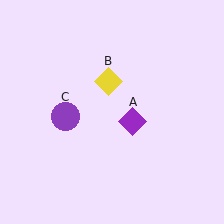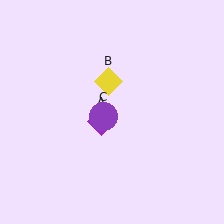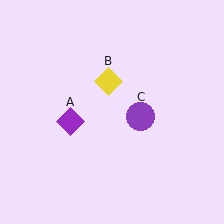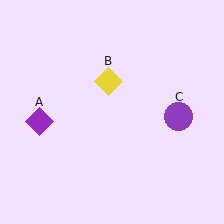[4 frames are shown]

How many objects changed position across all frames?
2 objects changed position: purple diamond (object A), purple circle (object C).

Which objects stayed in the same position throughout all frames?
Yellow diamond (object B) remained stationary.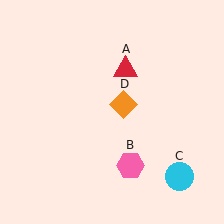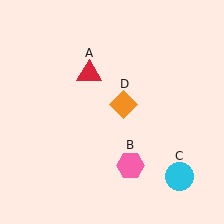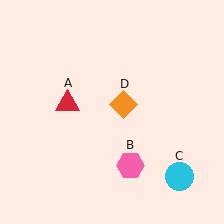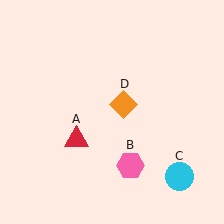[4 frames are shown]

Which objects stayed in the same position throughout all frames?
Pink hexagon (object B) and cyan circle (object C) and orange diamond (object D) remained stationary.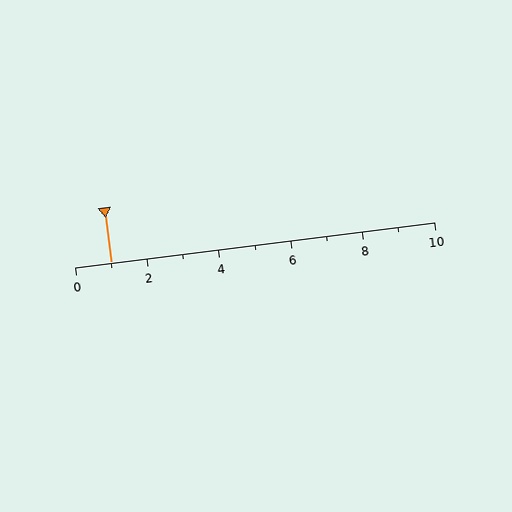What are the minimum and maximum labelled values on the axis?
The axis runs from 0 to 10.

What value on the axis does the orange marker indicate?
The marker indicates approximately 1.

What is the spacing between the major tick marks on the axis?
The major ticks are spaced 2 apart.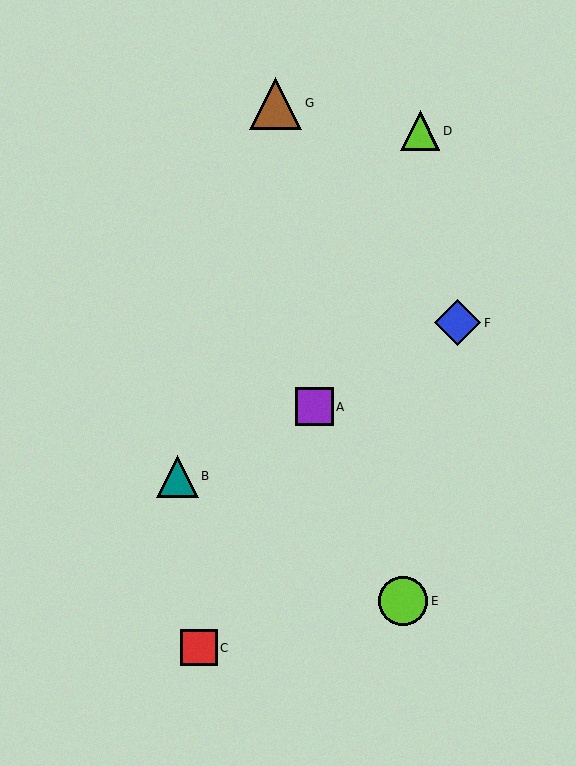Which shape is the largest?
The brown triangle (labeled G) is the largest.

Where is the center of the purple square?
The center of the purple square is at (314, 407).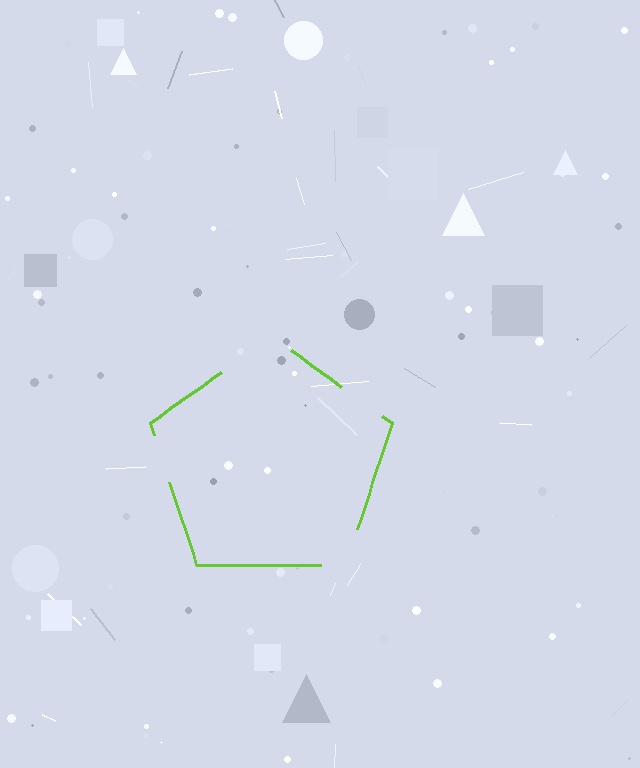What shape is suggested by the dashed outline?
The dashed outline suggests a pentagon.